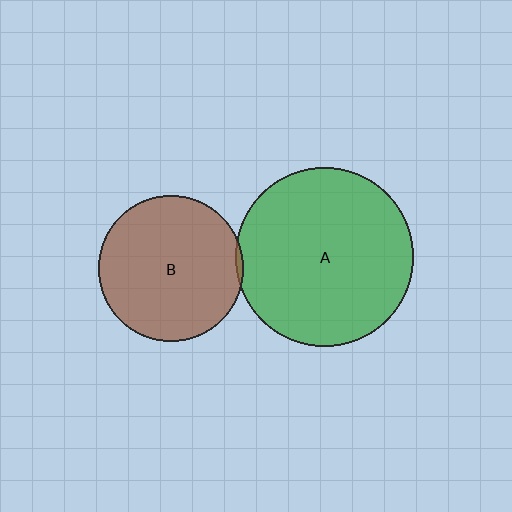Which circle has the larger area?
Circle A (green).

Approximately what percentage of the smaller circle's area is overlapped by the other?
Approximately 5%.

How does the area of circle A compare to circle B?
Approximately 1.5 times.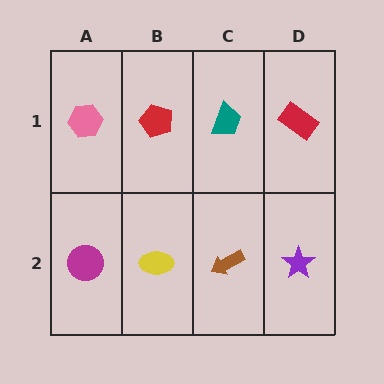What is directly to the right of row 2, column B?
A brown arrow.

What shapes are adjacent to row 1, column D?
A purple star (row 2, column D), a teal trapezoid (row 1, column C).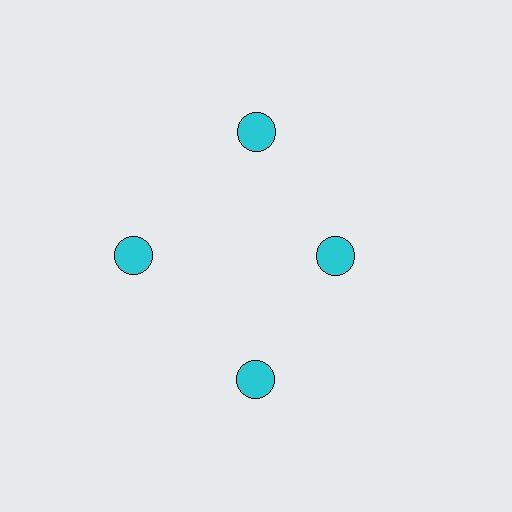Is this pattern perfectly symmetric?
No. The 4 cyan circles are arranged in a ring, but one element near the 3 o'clock position is pulled inward toward the center, breaking the 4-fold rotational symmetry.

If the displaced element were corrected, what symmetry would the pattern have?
It would have 4-fold rotational symmetry — the pattern would map onto itself every 90 degrees.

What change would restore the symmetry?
The symmetry would be restored by moving it outward, back onto the ring so that all 4 circles sit at equal angles and equal distance from the center.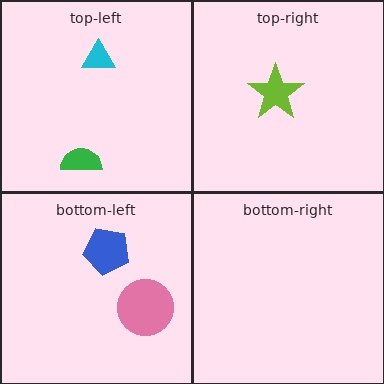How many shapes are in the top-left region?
2.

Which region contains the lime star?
The top-right region.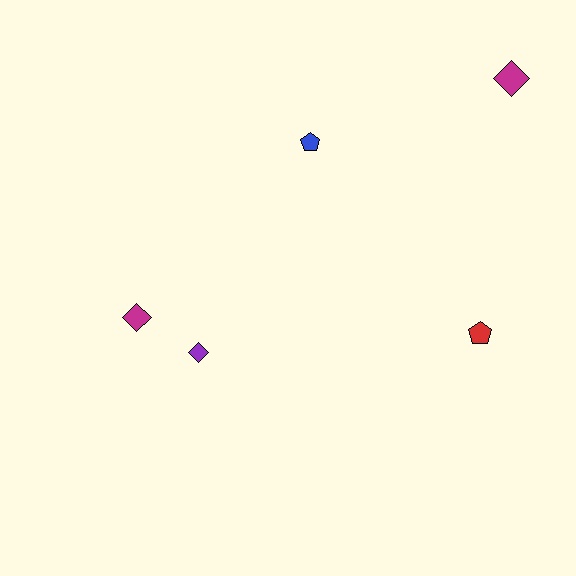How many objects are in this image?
There are 5 objects.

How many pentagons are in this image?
There are 2 pentagons.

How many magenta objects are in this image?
There are 2 magenta objects.